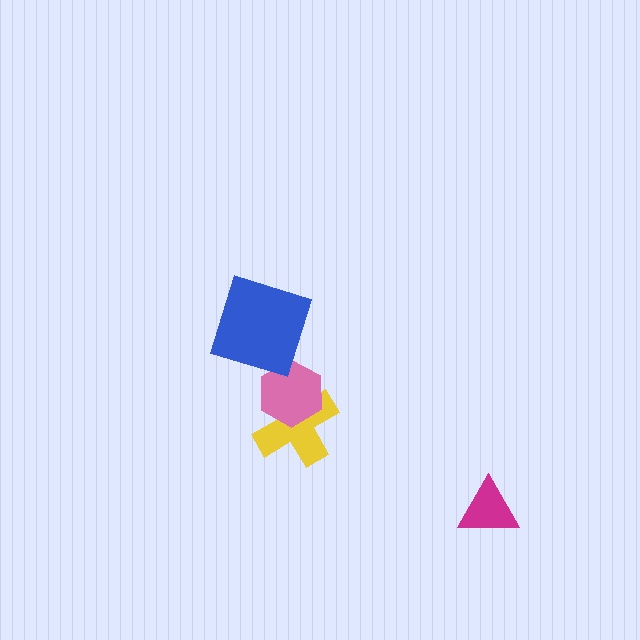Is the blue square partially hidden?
No, no other shape covers it.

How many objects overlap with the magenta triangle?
0 objects overlap with the magenta triangle.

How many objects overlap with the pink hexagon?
1 object overlaps with the pink hexagon.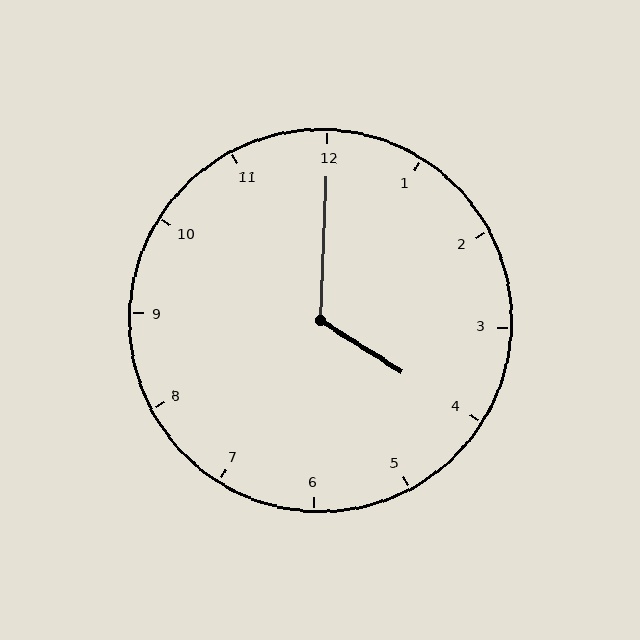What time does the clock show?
4:00.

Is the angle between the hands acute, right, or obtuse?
It is obtuse.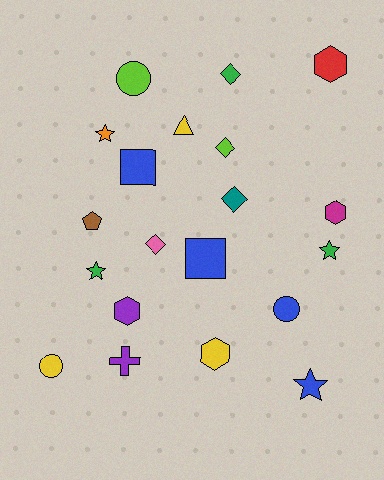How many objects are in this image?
There are 20 objects.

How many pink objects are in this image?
There is 1 pink object.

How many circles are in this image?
There are 3 circles.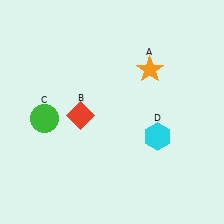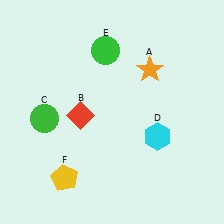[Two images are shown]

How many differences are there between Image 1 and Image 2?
There are 2 differences between the two images.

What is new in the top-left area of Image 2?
A green circle (E) was added in the top-left area of Image 2.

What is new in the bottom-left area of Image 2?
A yellow pentagon (F) was added in the bottom-left area of Image 2.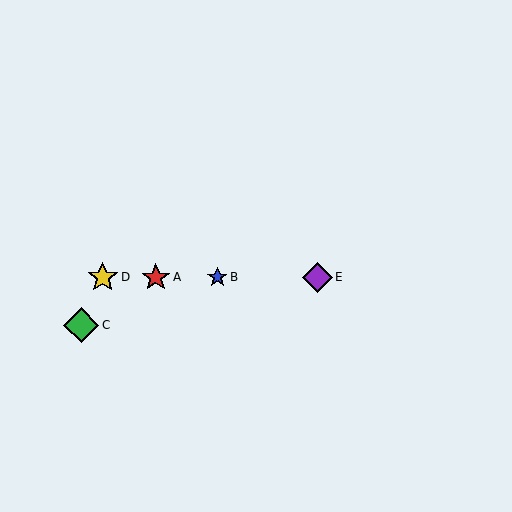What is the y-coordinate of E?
Object E is at y≈277.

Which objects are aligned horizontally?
Objects A, B, D, E are aligned horizontally.